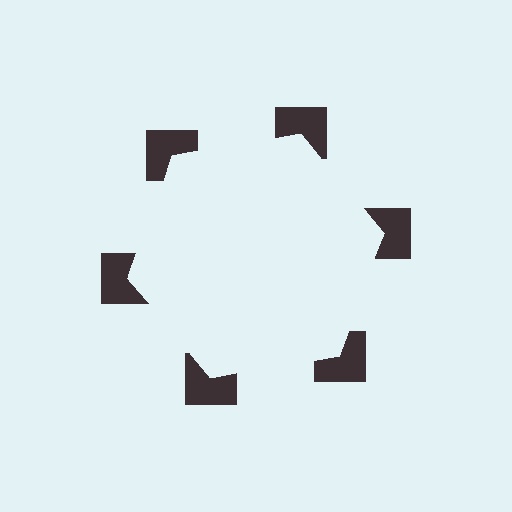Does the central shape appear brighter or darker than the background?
It typically appears slightly brighter than the background, even though no actual brightness change is drawn.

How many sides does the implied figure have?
6 sides.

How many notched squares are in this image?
There are 6 — one at each vertex of the illusory hexagon.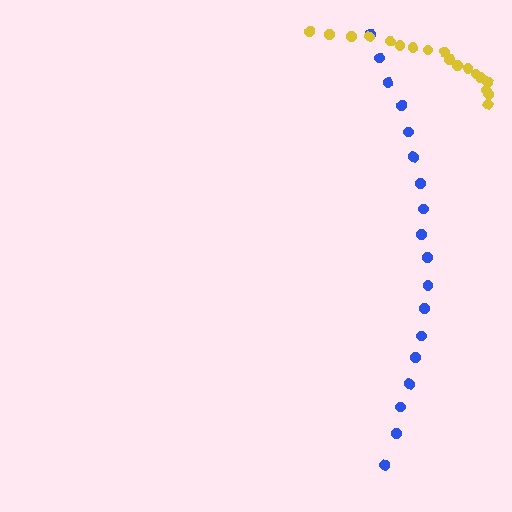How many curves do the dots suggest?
There are 2 distinct paths.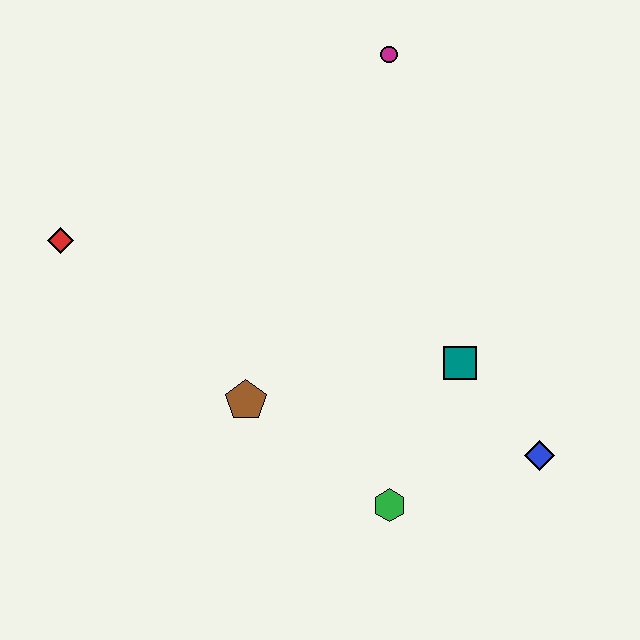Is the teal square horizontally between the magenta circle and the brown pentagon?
No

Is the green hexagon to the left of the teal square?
Yes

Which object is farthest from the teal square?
The red diamond is farthest from the teal square.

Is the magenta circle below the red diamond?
No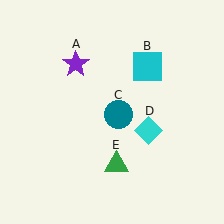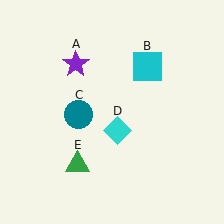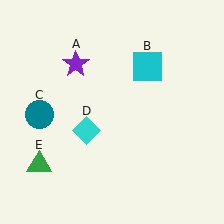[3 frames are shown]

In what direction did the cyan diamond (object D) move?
The cyan diamond (object D) moved left.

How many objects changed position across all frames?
3 objects changed position: teal circle (object C), cyan diamond (object D), green triangle (object E).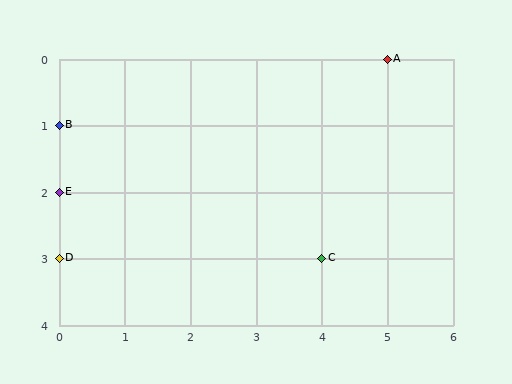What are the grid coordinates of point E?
Point E is at grid coordinates (0, 2).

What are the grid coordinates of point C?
Point C is at grid coordinates (4, 3).